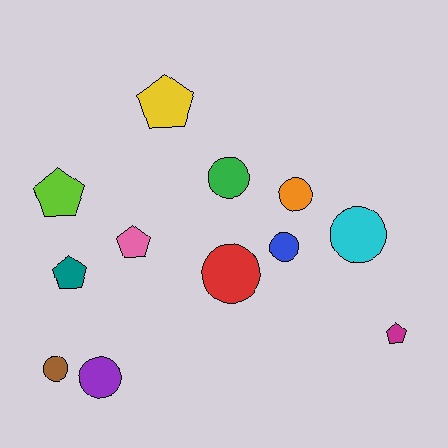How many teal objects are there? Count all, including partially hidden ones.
There is 1 teal object.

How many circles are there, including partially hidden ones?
There are 7 circles.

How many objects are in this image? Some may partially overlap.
There are 12 objects.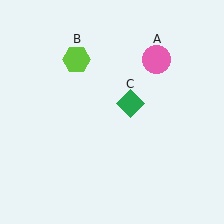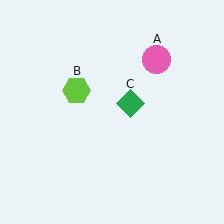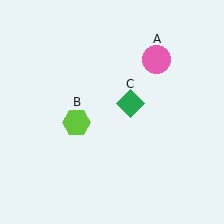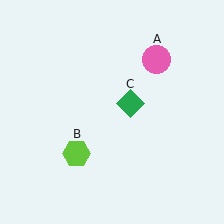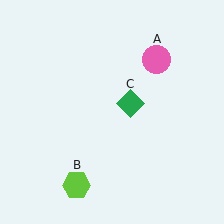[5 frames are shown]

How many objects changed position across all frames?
1 object changed position: lime hexagon (object B).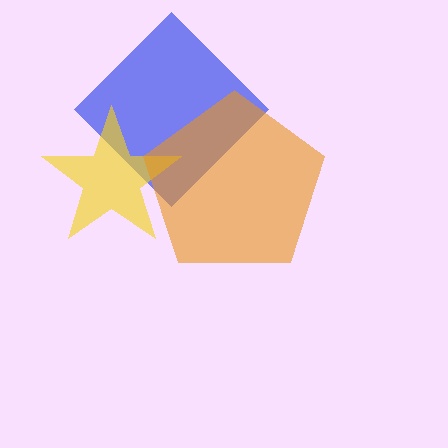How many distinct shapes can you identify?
There are 3 distinct shapes: a blue diamond, a yellow star, an orange pentagon.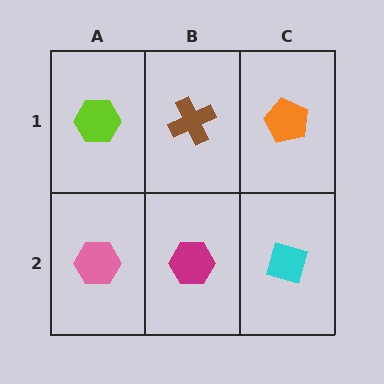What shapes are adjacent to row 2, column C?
An orange pentagon (row 1, column C), a magenta hexagon (row 2, column B).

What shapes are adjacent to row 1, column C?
A cyan diamond (row 2, column C), a brown cross (row 1, column B).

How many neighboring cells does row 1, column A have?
2.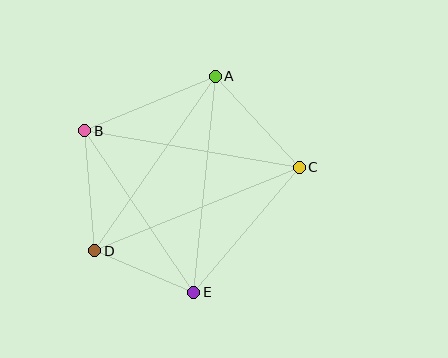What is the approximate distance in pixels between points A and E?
The distance between A and E is approximately 217 pixels.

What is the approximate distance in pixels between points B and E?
The distance between B and E is approximately 195 pixels.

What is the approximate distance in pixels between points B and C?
The distance between B and C is approximately 217 pixels.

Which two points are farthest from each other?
Points C and D are farthest from each other.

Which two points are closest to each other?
Points D and E are closest to each other.